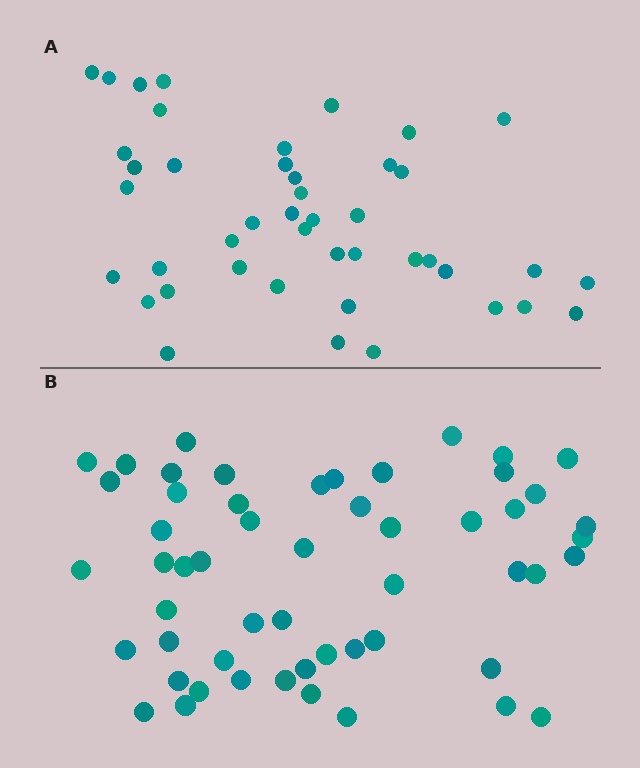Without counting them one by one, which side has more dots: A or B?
Region B (the bottom region) has more dots.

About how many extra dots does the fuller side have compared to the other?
Region B has roughly 10 or so more dots than region A.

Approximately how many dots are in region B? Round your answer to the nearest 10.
About 50 dots. (The exact count is 54, which rounds to 50.)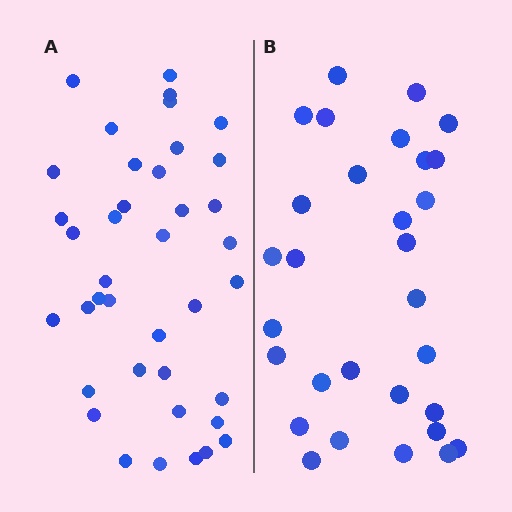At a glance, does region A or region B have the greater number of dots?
Region A (the left region) has more dots.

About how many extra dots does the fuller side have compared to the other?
Region A has roughly 8 or so more dots than region B.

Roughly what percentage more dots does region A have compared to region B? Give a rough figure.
About 30% more.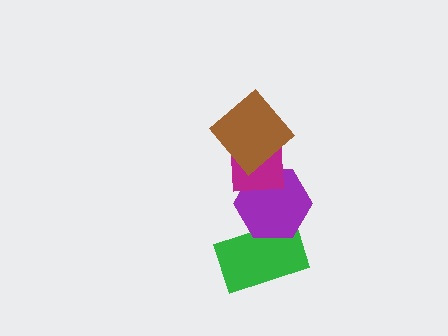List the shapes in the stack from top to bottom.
From top to bottom: the brown diamond, the magenta square, the purple hexagon, the green rectangle.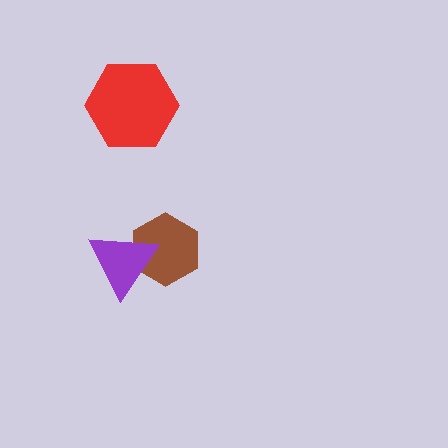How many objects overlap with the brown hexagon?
1 object overlaps with the brown hexagon.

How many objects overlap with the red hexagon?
0 objects overlap with the red hexagon.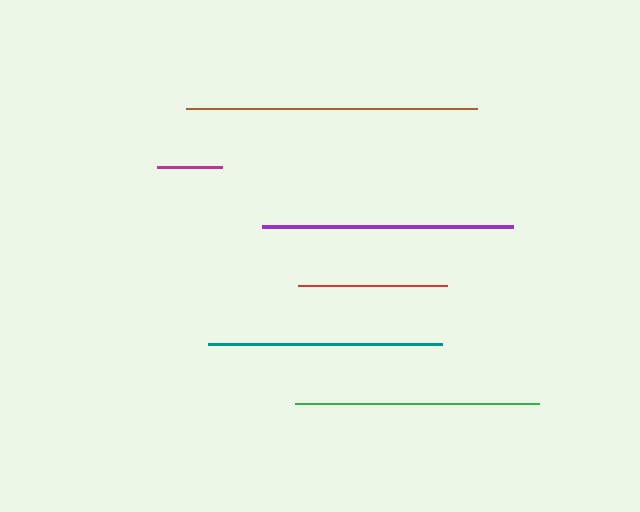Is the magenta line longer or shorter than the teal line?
The teal line is longer than the magenta line.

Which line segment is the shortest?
The magenta line is the shortest at approximately 65 pixels.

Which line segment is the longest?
The brown line is the longest at approximately 291 pixels.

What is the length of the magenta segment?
The magenta segment is approximately 65 pixels long.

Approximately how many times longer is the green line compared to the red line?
The green line is approximately 1.6 times the length of the red line.